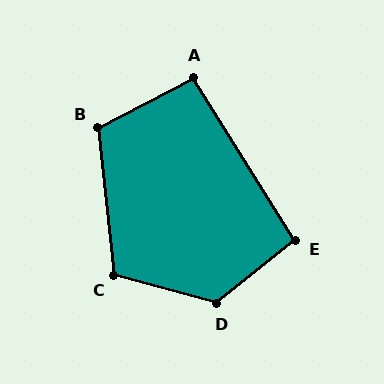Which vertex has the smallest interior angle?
A, at approximately 95 degrees.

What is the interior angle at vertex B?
Approximately 111 degrees (obtuse).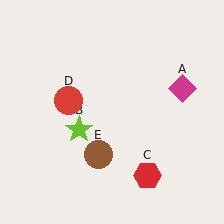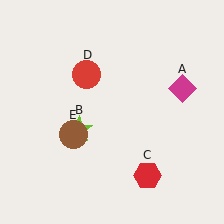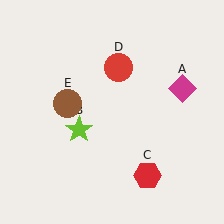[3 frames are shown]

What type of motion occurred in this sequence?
The red circle (object D), brown circle (object E) rotated clockwise around the center of the scene.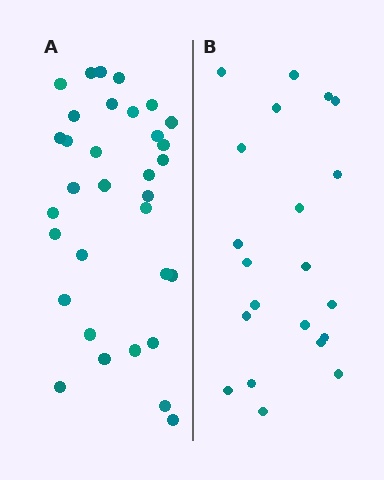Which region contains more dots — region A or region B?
Region A (the left region) has more dots.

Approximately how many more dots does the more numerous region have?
Region A has roughly 12 or so more dots than region B.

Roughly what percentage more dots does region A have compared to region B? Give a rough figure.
About 55% more.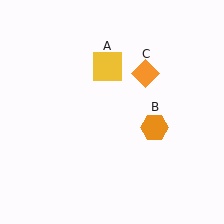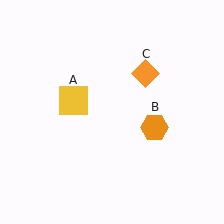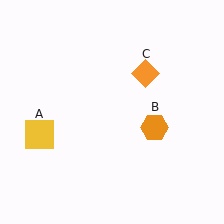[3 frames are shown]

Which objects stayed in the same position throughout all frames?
Orange hexagon (object B) and orange diamond (object C) remained stationary.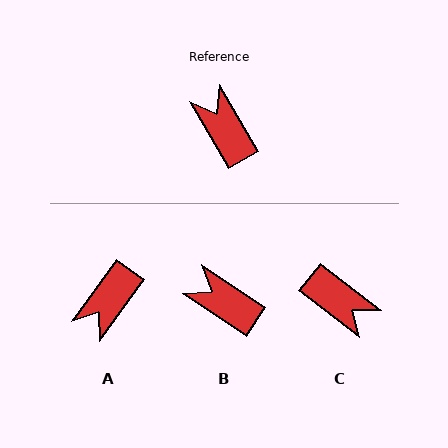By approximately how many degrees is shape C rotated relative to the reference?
Approximately 158 degrees clockwise.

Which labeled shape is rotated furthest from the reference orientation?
C, about 158 degrees away.